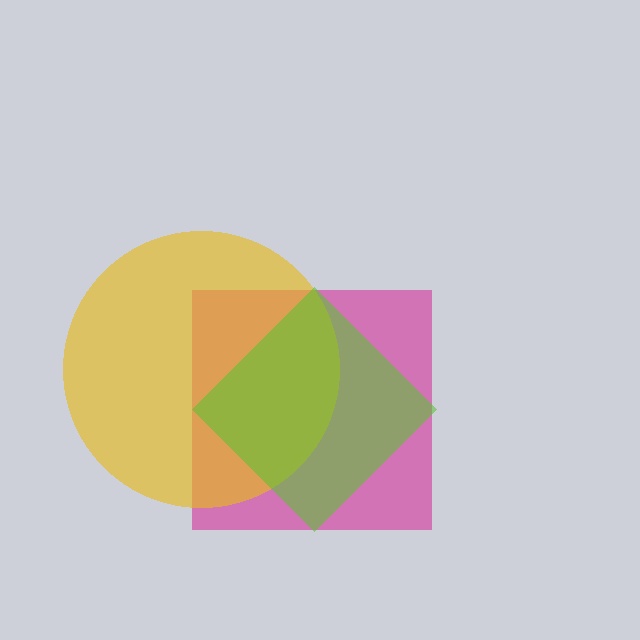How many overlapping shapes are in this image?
There are 3 overlapping shapes in the image.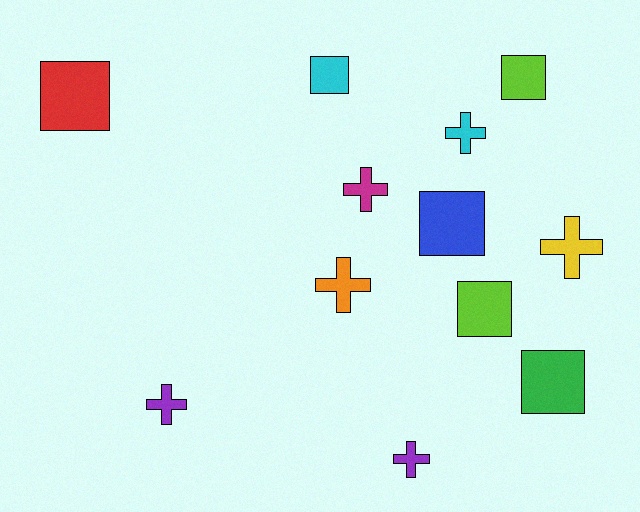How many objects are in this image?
There are 12 objects.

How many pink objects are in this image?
There are no pink objects.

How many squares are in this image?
There are 6 squares.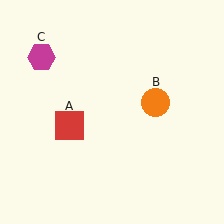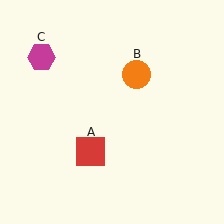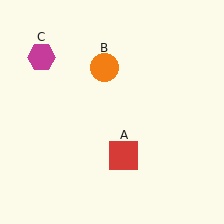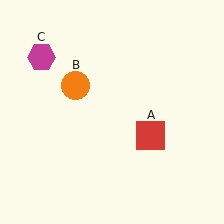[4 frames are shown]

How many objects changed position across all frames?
2 objects changed position: red square (object A), orange circle (object B).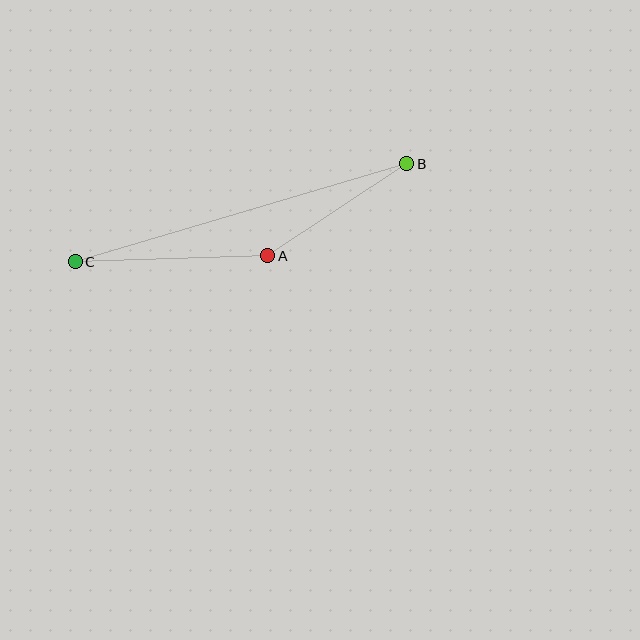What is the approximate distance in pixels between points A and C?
The distance between A and C is approximately 193 pixels.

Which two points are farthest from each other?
Points B and C are farthest from each other.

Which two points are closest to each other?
Points A and B are closest to each other.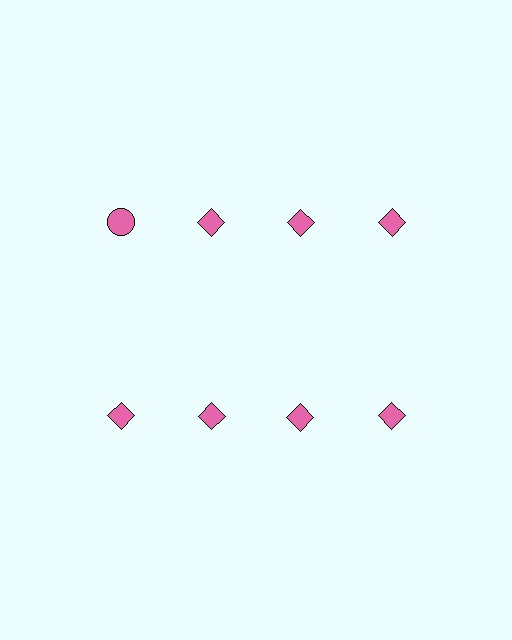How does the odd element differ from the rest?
It has a different shape: circle instead of diamond.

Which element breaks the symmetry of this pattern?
The pink circle in the top row, leftmost column breaks the symmetry. All other shapes are pink diamonds.